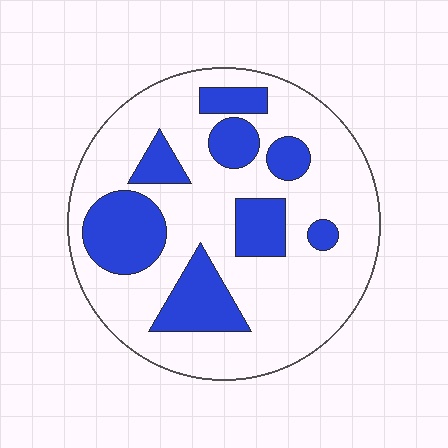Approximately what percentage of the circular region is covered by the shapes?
Approximately 30%.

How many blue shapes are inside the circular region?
8.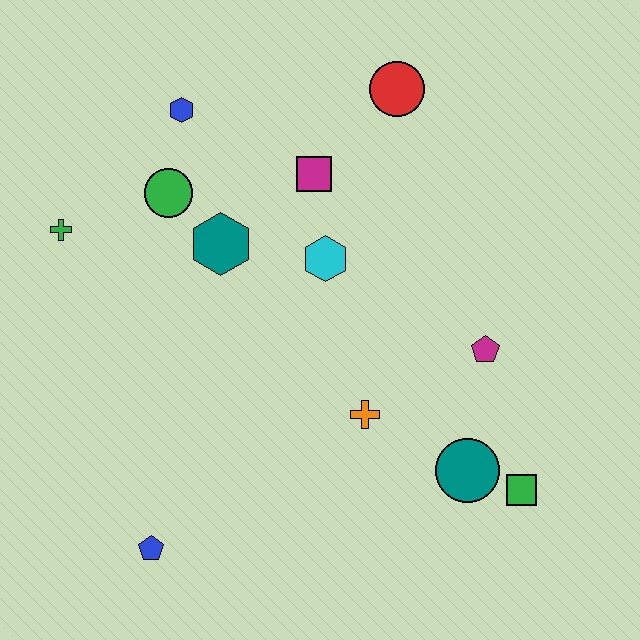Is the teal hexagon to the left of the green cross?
No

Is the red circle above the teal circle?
Yes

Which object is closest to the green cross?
The green circle is closest to the green cross.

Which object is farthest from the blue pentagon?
The red circle is farthest from the blue pentagon.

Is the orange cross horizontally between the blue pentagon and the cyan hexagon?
No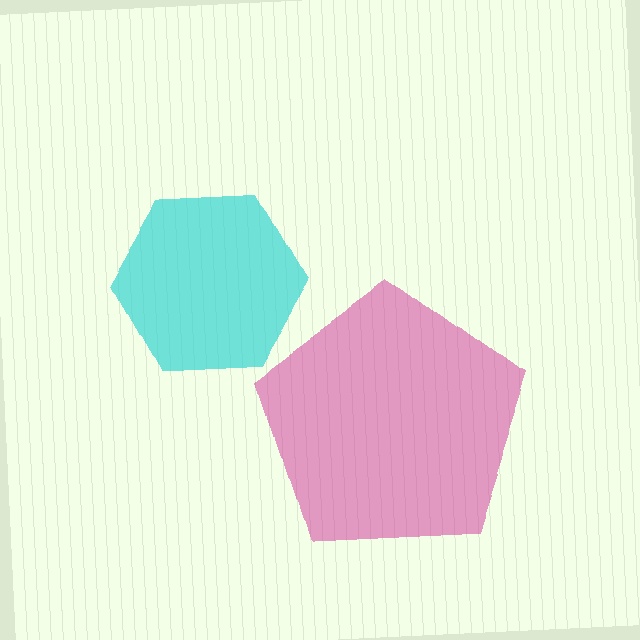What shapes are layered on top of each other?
The layered shapes are: a cyan hexagon, a magenta pentagon.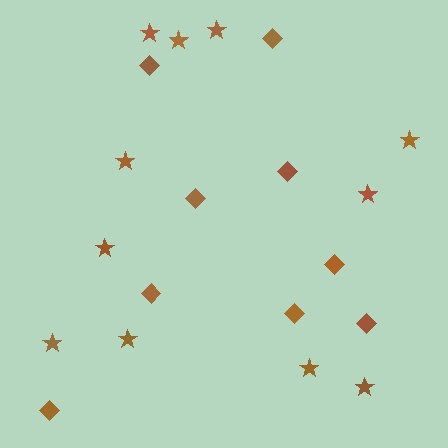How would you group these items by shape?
There are 2 groups: one group of diamonds (9) and one group of stars (11).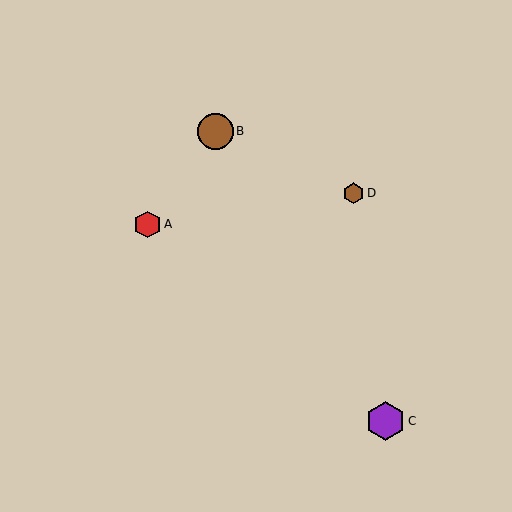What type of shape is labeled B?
Shape B is a brown circle.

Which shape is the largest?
The purple hexagon (labeled C) is the largest.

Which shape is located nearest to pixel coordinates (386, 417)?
The purple hexagon (labeled C) at (386, 421) is nearest to that location.